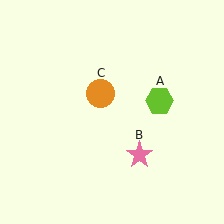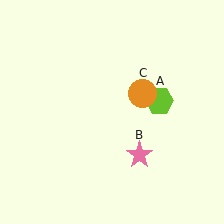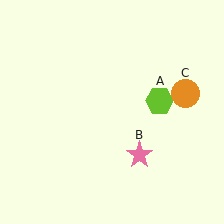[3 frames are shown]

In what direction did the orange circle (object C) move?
The orange circle (object C) moved right.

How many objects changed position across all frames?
1 object changed position: orange circle (object C).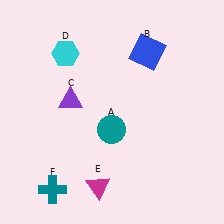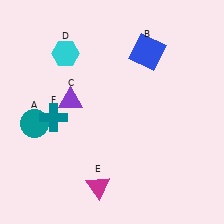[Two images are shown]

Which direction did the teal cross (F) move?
The teal cross (F) moved up.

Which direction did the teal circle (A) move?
The teal circle (A) moved left.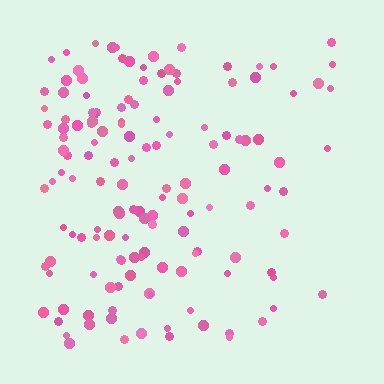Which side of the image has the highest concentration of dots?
The left.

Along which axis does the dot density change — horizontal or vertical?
Horizontal.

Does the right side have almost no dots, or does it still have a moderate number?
Still a moderate number, just noticeably fewer than the left.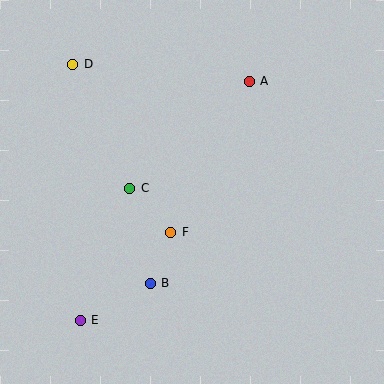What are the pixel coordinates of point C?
Point C is at (130, 188).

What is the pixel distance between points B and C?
The distance between B and C is 97 pixels.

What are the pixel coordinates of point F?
Point F is at (171, 232).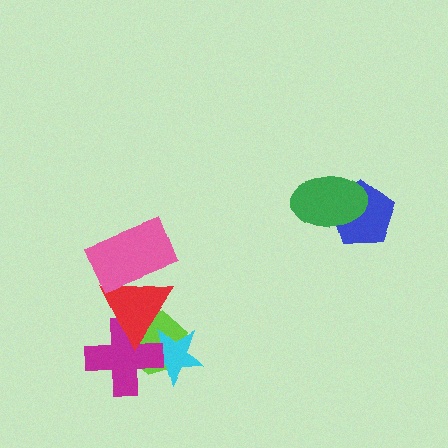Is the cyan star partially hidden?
Yes, it is partially covered by another shape.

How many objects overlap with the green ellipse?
1 object overlaps with the green ellipse.